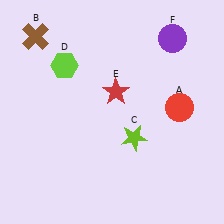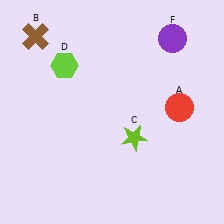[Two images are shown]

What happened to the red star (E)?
The red star (E) was removed in Image 2. It was in the top-right area of Image 1.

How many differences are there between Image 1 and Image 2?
There is 1 difference between the two images.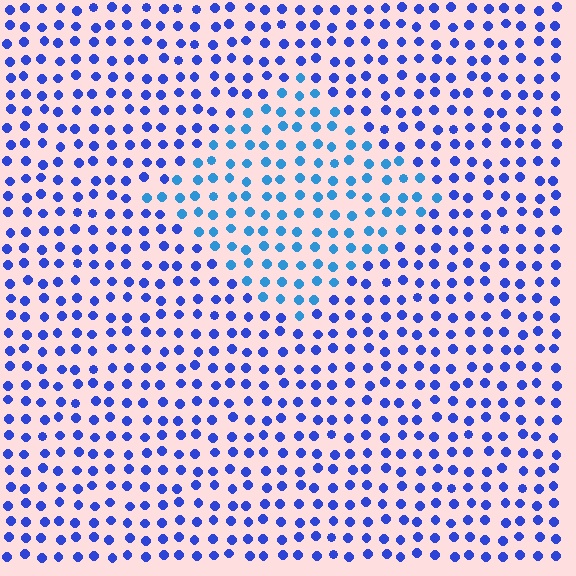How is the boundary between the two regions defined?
The boundary is defined purely by a slight shift in hue (about 29 degrees). Spacing, size, and orientation are identical on both sides.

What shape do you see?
I see a diamond.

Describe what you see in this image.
The image is filled with small blue elements in a uniform arrangement. A diamond-shaped region is visible where the elements are tinted to a slightly different hue, forming a subtle color boundary.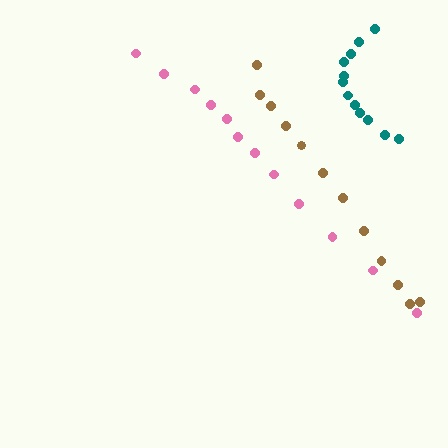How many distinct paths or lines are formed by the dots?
There are 3 distinct paths.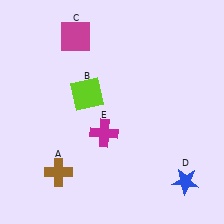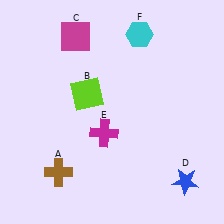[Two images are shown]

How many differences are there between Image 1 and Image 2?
There is 1 difference between the two images.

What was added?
A cyan hexagon (F) was added in Image 2.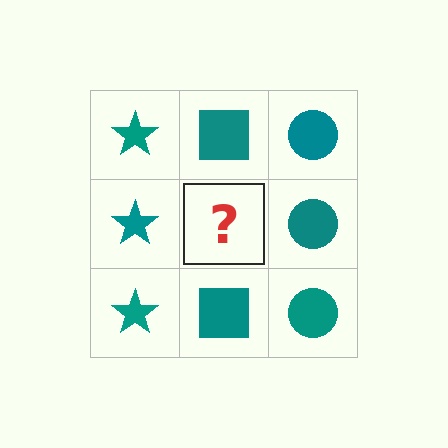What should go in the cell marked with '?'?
The missing cell should contain a teal square.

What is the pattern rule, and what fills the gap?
The rule is that each column has a consistent shape. The gap should be filled with a teal square.